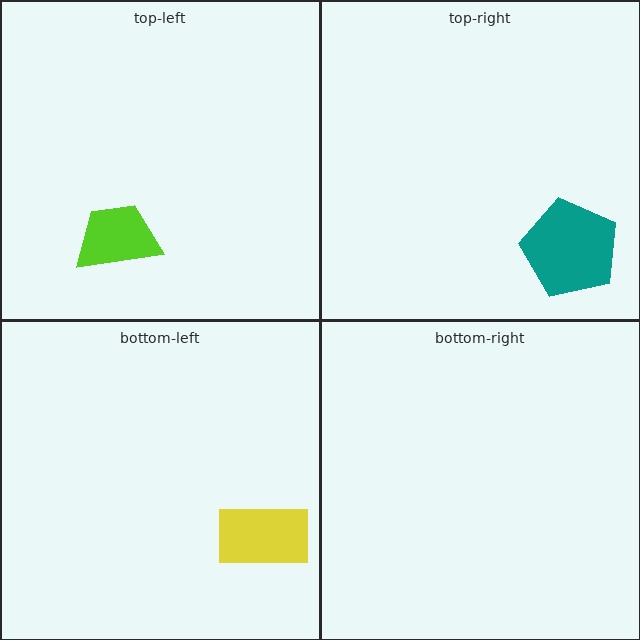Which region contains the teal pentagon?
The top-right region.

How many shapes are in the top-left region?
1.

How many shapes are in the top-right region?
1.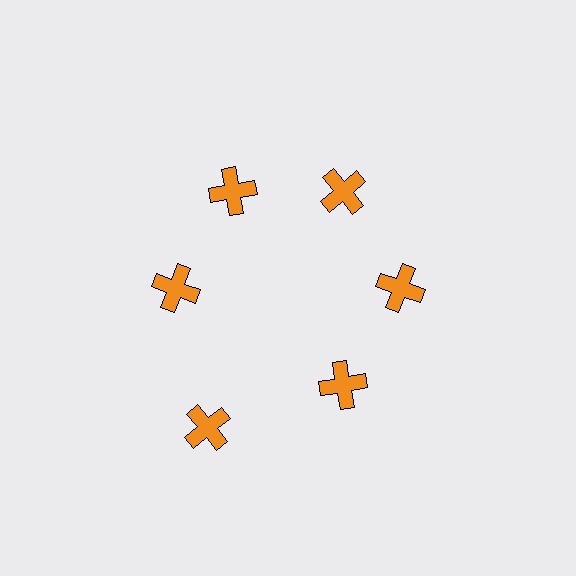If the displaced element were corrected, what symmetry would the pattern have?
It would have 6-fold rotational symmetry — the pattern would map onto itself every 60 degrees.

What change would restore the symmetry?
The symmetry would be restored by moving it inward, back onto the ring so that all 6 crosses sit at equal angles and equal distance from the center.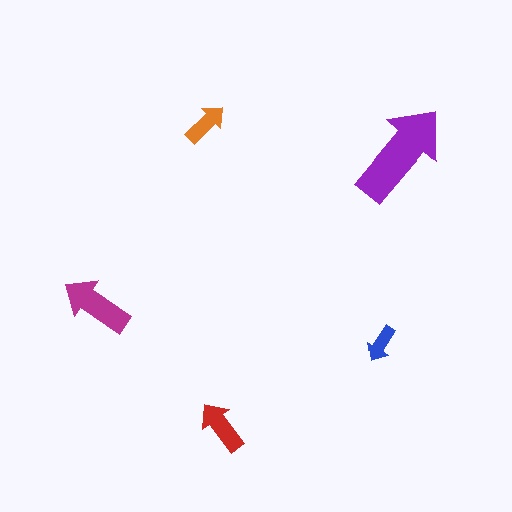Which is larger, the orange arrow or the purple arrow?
The purple one.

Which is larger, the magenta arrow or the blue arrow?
The magenta one.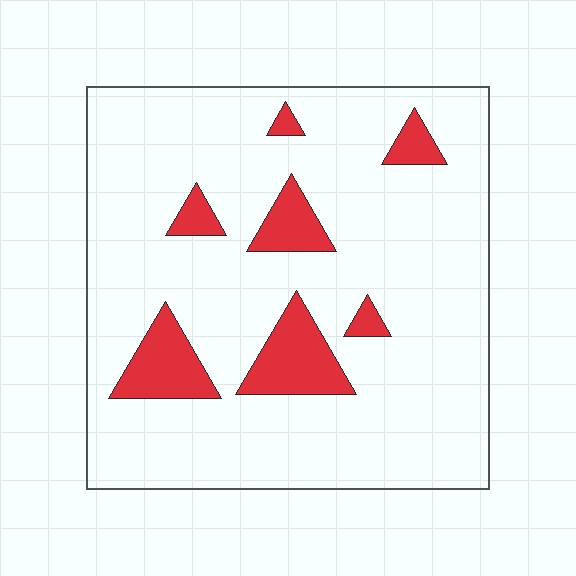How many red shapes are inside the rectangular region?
7.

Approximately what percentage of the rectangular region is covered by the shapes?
Approximately 15%.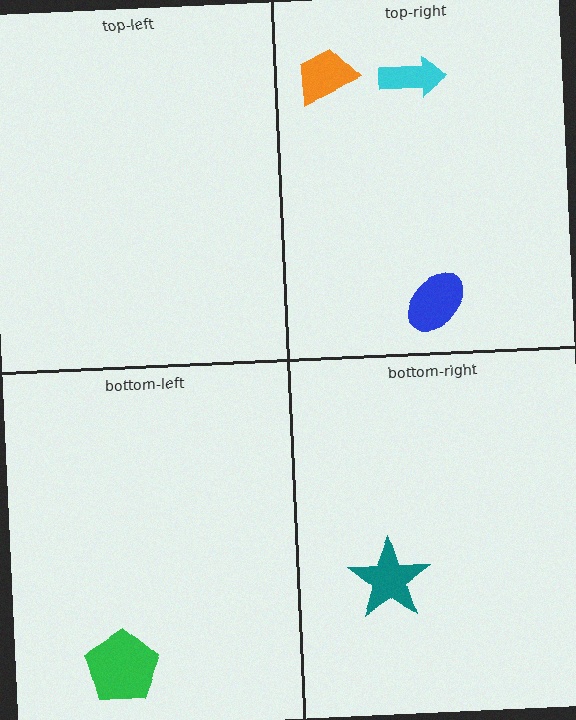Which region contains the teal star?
The bottom-right region.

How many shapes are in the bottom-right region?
1.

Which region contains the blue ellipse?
The top-right region.